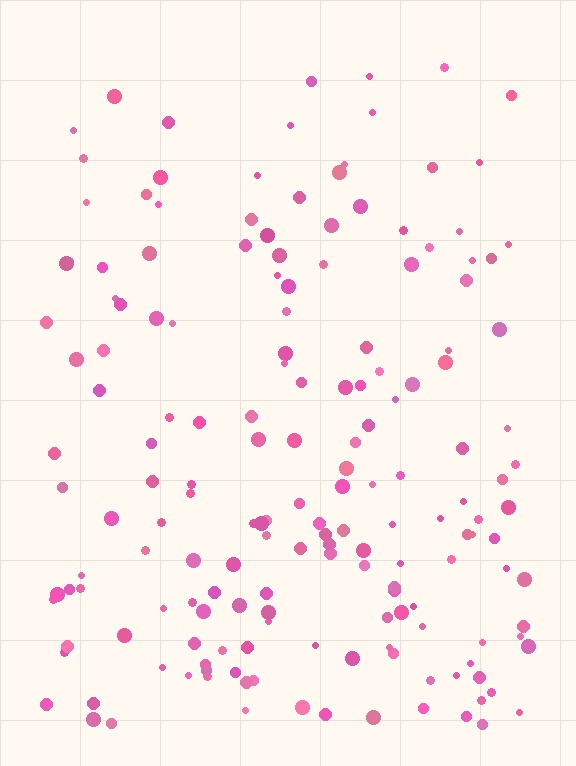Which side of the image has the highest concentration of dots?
The bottom.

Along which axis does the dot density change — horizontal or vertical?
Vertical.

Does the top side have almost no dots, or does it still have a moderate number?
Still a moderate number, just noticeably fewer than the bottom.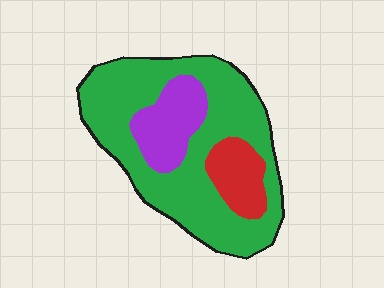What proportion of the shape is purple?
Purple covers 17% of the shape.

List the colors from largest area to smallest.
From largest to smallest: green, purple, red.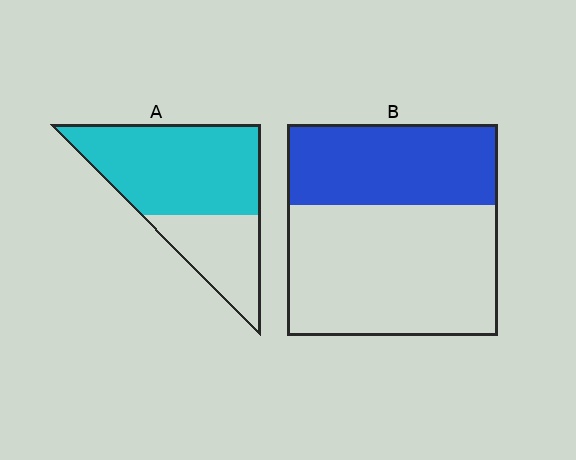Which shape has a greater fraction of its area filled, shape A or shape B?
Shape A.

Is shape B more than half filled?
No.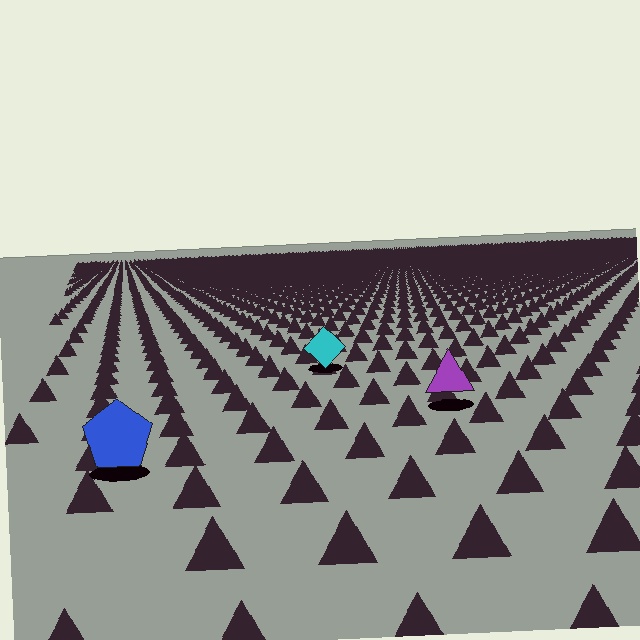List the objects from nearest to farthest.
From nearest to farthest: the blue pentagon, the purple triangle, the cyan diamond.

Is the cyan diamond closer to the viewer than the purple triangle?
No. The purple triangle is closer — you can tell from the texture gradient: the ground texture is coarser near it.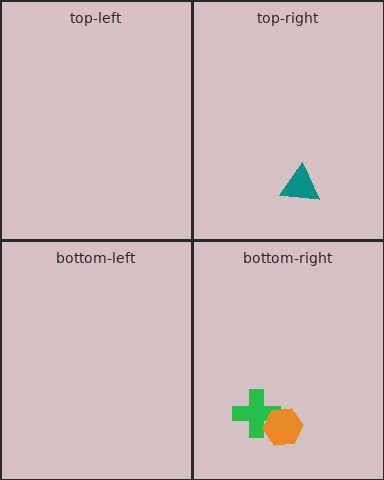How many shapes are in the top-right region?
1.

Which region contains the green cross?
The bottom-right region.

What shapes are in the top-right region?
The teal triangle.